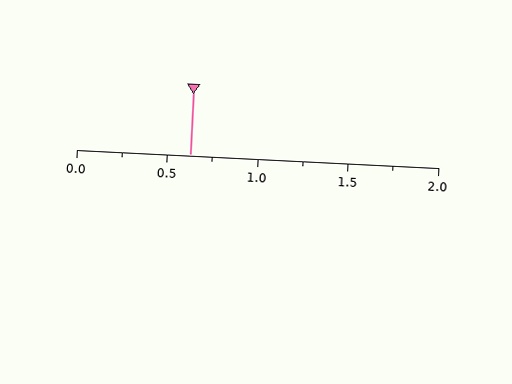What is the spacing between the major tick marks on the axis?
The major ticks are spaced 0.5 apart.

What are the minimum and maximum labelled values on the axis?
The axis runs from 0.0 to 2.0.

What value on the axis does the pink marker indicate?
The marker indicates approximately 0.62.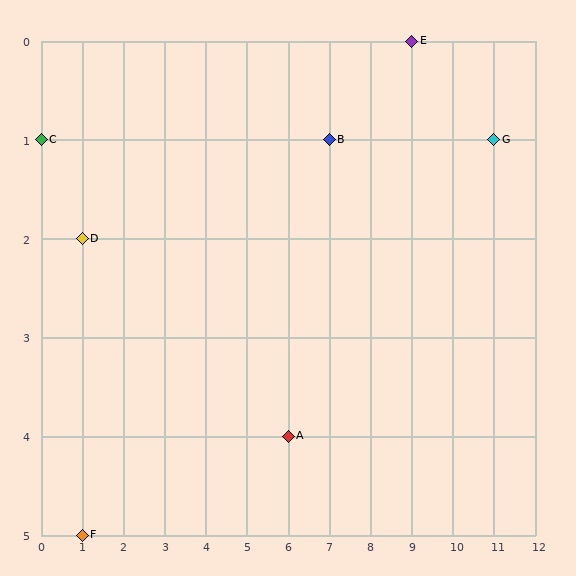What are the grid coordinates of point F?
Point F is at grid coordinates (1, 5).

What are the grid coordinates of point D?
Point D is at grid coordinates (1, 2).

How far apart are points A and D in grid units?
Points A and D are 5 columns and 2 rows apart (about 5.4 grid units diagonally).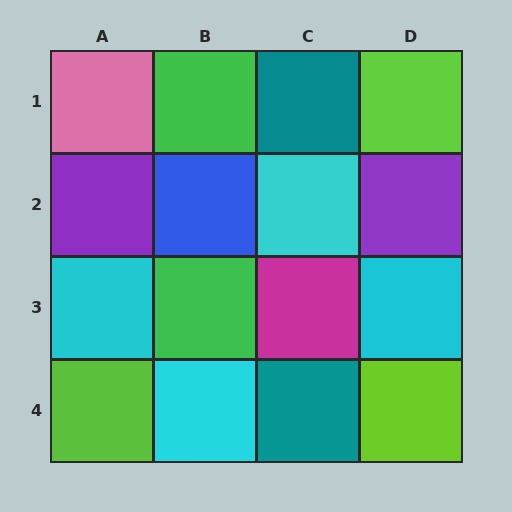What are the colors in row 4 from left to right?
Lime, cyan, teal, lime.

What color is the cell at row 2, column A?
Purple.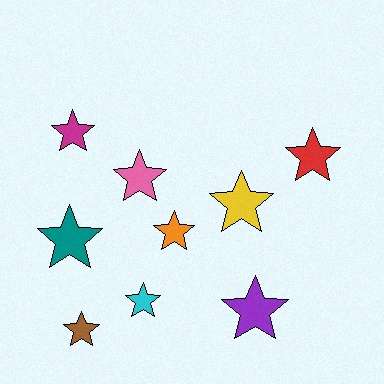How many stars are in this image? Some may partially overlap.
There are 9 stars.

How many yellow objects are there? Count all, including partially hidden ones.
There is 1 yellow object.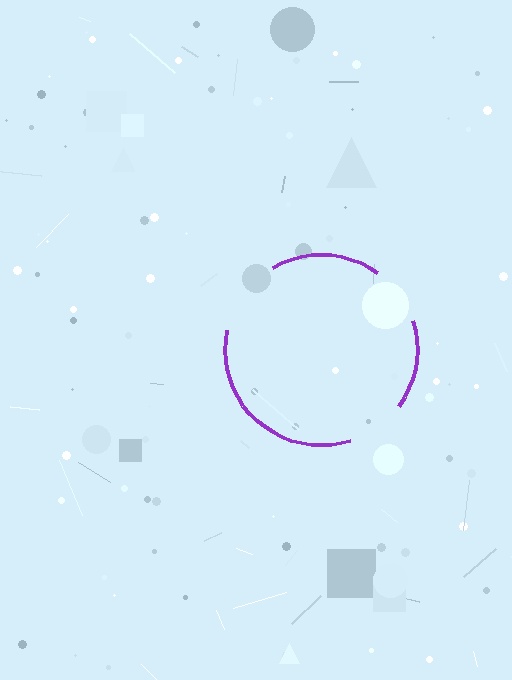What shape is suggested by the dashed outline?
The dashed outline suggests a circle.